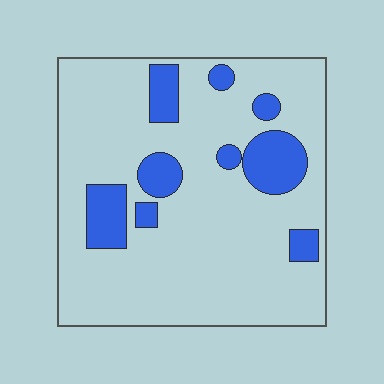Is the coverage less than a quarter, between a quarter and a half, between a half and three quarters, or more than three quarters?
Less than a quarter.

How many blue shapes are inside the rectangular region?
9.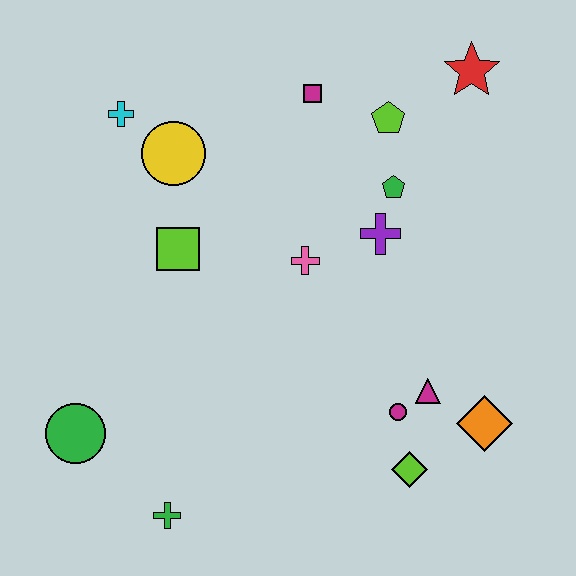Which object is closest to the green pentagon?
The purple cross is closest to the green pentagon.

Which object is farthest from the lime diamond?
The cyan cross is farthest from the lime diamond.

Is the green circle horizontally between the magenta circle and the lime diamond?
No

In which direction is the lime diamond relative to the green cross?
The lime diamond is to the right of the green cross.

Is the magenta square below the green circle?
No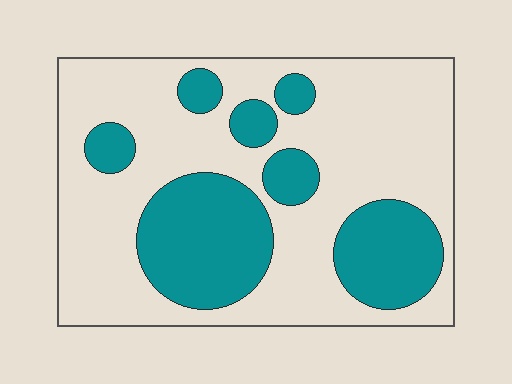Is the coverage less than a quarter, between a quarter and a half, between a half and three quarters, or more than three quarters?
Between a quarter and a half.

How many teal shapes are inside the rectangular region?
7.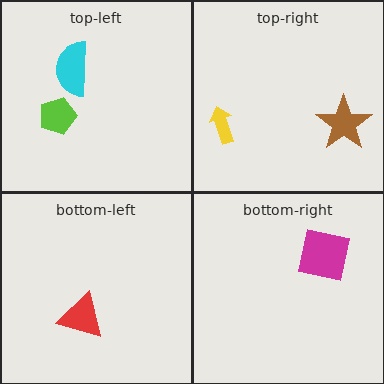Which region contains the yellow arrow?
The top-right region.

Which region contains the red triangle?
The bottom-left region.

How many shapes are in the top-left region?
2.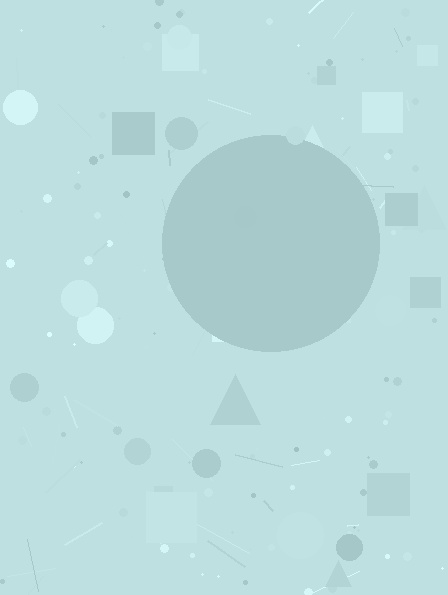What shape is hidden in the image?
A circle is hidden in the image.